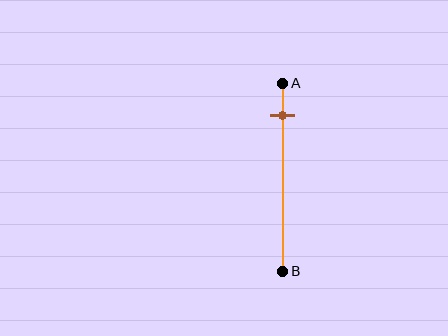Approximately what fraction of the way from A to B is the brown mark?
The brown mark is approximately 15% of the way from A to B.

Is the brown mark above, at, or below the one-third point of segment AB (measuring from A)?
The brown mark is above the one-third point of segment AB.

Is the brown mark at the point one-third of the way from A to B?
No, the mark is at about 15% from A, not at the 33% one-third point.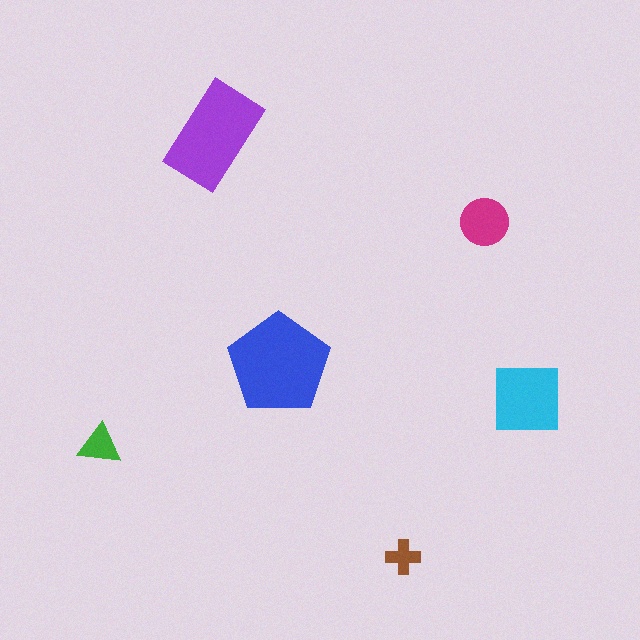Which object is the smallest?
The brown cross.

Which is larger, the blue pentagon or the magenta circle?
The blue pentagon.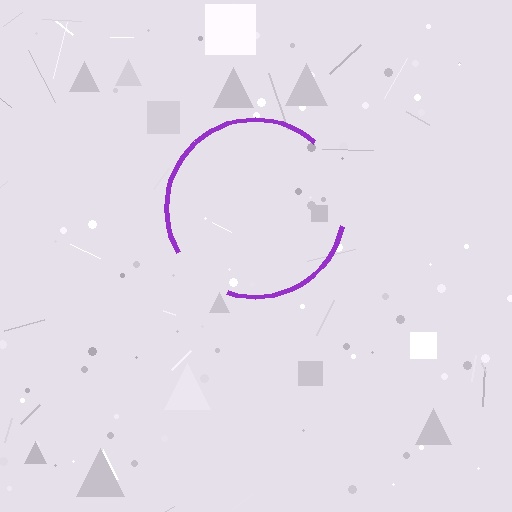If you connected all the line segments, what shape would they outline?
They would outline a circle.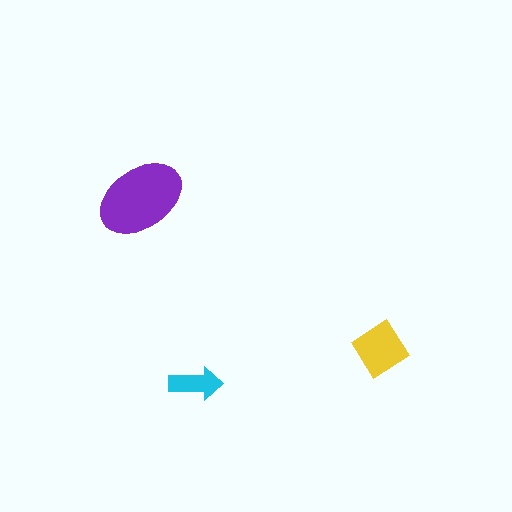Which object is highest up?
The purple ellipse is topmost.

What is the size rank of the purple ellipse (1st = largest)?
1st.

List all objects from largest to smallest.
The purple ellipse, the yellow diamond, the cyan arrow.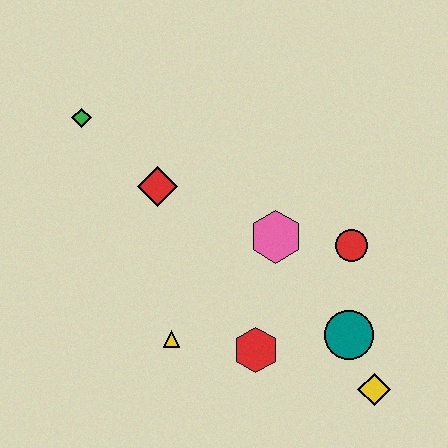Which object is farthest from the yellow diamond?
The green diamond is farthest from the yellow diamond.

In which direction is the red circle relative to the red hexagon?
The red circle is above the red hexagon.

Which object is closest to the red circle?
The pink hexagon is closest to the red circle.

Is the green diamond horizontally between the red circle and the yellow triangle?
No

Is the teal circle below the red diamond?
Yes